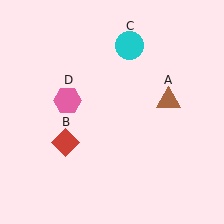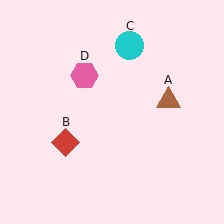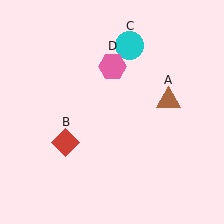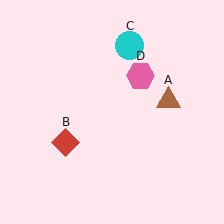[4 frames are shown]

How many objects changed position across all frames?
1 object changed position: pink hexagon (object D).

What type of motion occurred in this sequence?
The pink hexagon (object D) rotated clockwise around the center of the scene.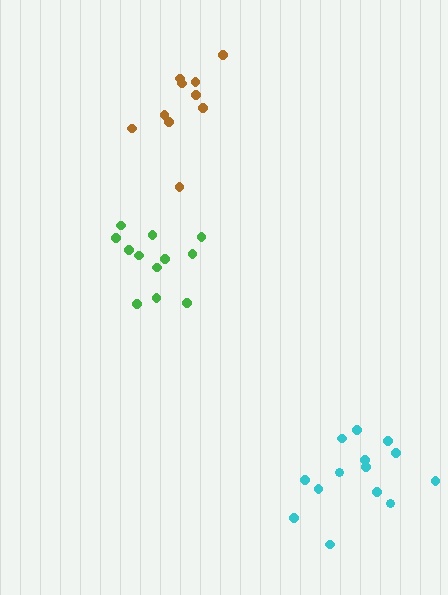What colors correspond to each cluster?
The clusters are colored: brown, cyan, green.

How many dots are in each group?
Group 1: 10 dots, Group 2: 14 dots, Group 3: 12 dots (36 total).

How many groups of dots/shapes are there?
There are 3 groups.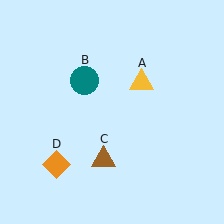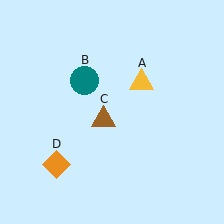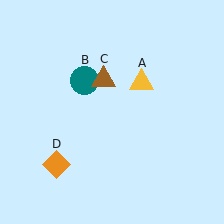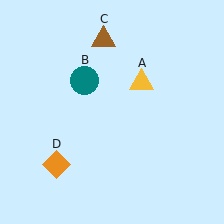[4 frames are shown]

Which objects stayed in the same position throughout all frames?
Yellow triangle (object A) and teal circle (object B) and orange diamond (object D) remained stationary.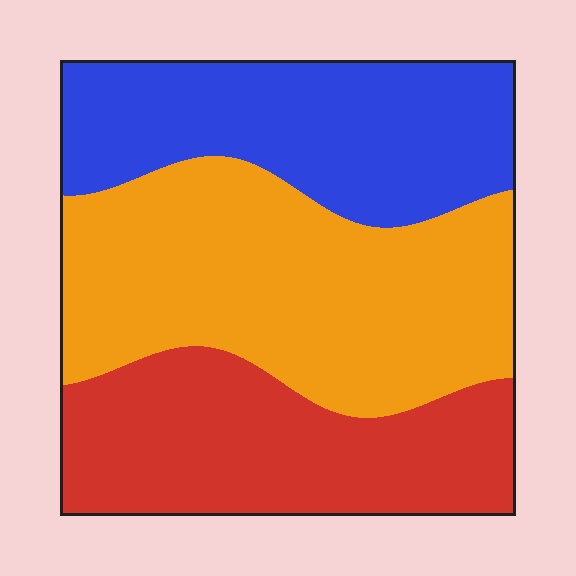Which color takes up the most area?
Orange, at roughly 40%.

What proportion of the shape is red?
Red takes up about one third (1/3) of the shape.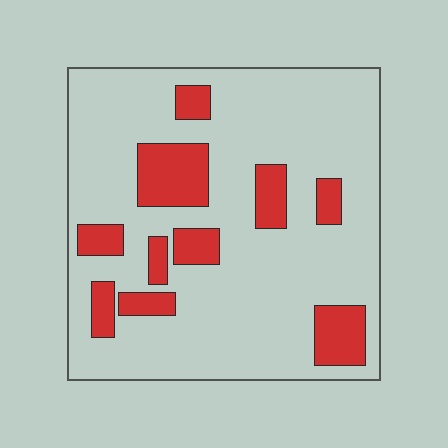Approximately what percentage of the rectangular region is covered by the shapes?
Approximately 20%.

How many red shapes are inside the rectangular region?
10.